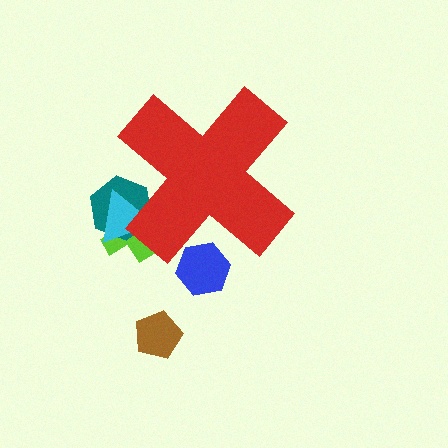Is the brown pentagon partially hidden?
No, the brown pentagon is fully visible.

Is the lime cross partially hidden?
Yes, the lime cross is partially hidden behind the red cross.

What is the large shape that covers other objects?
A red cross.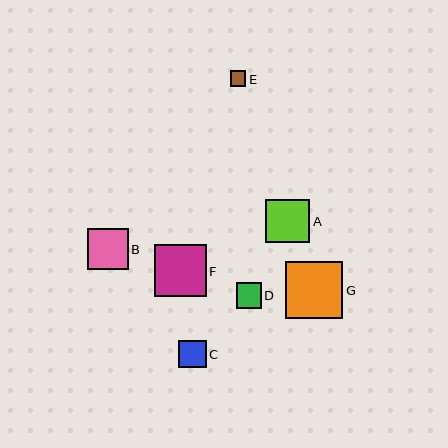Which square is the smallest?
Square E is the smallest with a size of approximately 16 pixels.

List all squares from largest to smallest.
From largest to smallest: G, F, A, B, C, D, E.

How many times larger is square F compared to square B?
Square F is approximately 1.3 times the size of square B.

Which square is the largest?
Square G is the largest with a size of approximately 57 pixels.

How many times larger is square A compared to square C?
Square A is approximately 1.6 times the size of square C.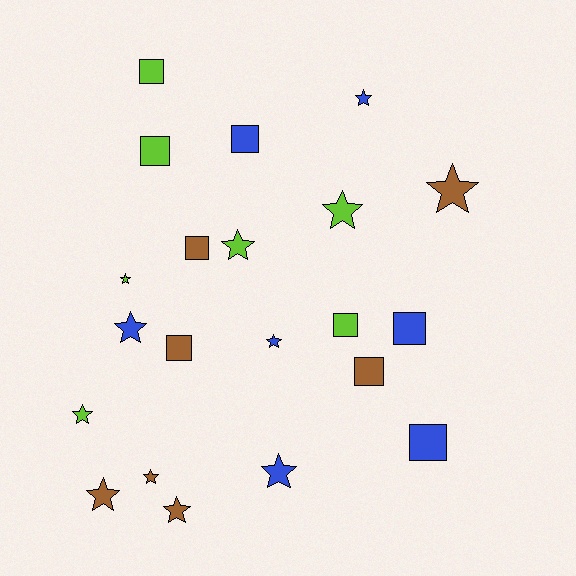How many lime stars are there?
There are 4 lime stars.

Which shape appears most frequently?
Star, with 12 objects.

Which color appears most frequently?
Blue, with 7 objects.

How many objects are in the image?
There are 21 objects.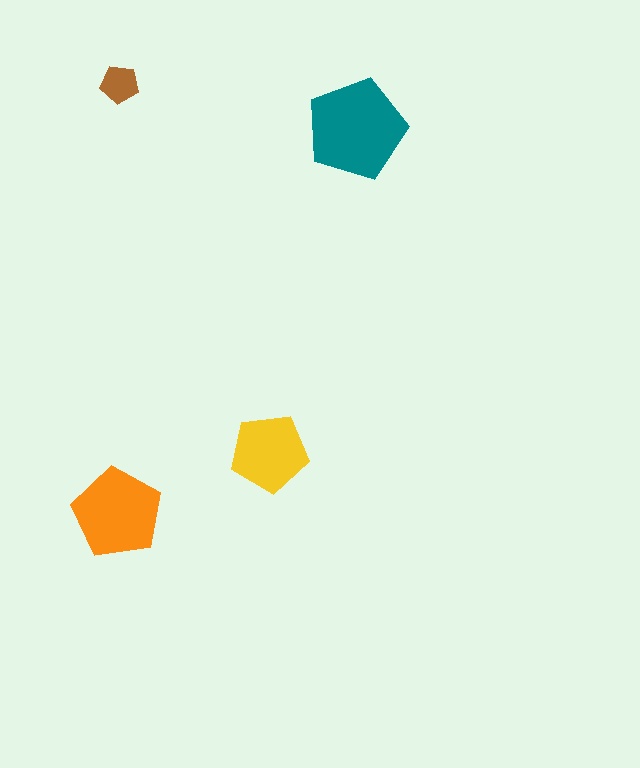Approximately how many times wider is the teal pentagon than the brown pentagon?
About 2.5 times wider.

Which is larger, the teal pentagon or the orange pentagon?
The teal one.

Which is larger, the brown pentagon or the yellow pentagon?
The yellow one.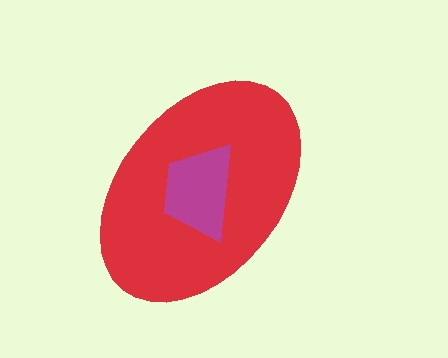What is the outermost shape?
The red ellipse.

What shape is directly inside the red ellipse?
The magenta trapezoid.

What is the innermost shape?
The magenta trapezoid.